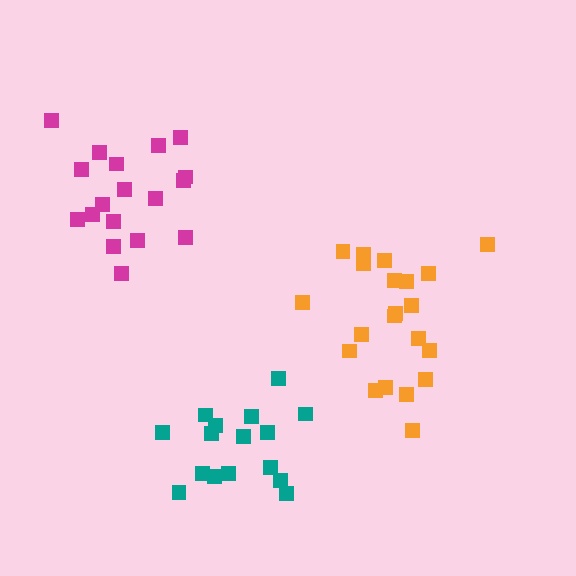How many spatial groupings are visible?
There are 3 spatial groupings.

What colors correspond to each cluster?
The clusters are colored: teal, orange, magenta.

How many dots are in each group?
Group 1: 16 dots, Group 2: 21 dots, Group 3: 18 dots (55 total).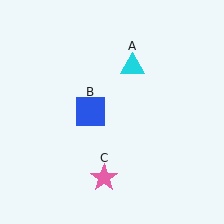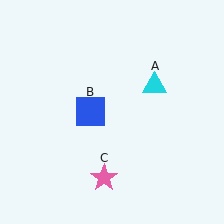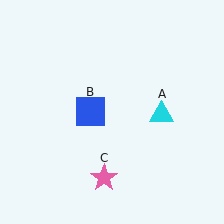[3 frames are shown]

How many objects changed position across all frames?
1 object changed position: cyan triangle (object A).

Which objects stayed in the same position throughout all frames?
Blue square (object B) and pink star (object C) remained stationary.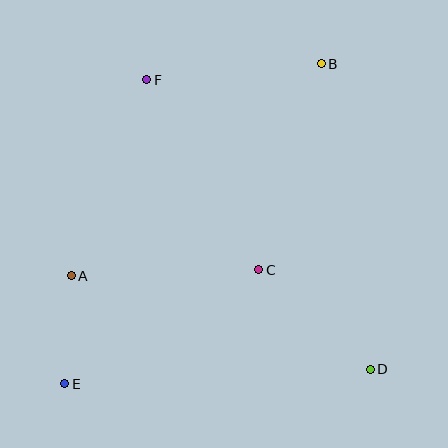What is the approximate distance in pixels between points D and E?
The distance between D and E is approximately 306 pixels.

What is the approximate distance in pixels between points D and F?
The distance between D and F is approximately 366 pixels.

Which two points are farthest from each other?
Points B and E are farthest from each other.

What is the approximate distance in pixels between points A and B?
The distance between A and B is approximately 328 pixels.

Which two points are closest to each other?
Points A and E are closest to each other.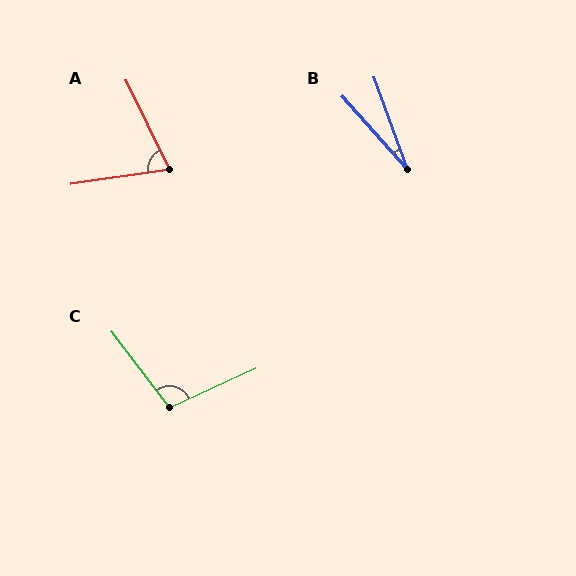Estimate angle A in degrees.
Approximately 72 degrees.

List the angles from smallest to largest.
B (22°), A (72°), C (103°).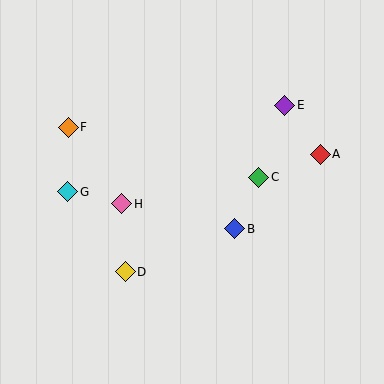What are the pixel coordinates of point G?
Point G is at (68, 192).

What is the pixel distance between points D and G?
The distance between D and G is 98 pixels.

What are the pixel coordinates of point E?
Point E is at (285, 105).